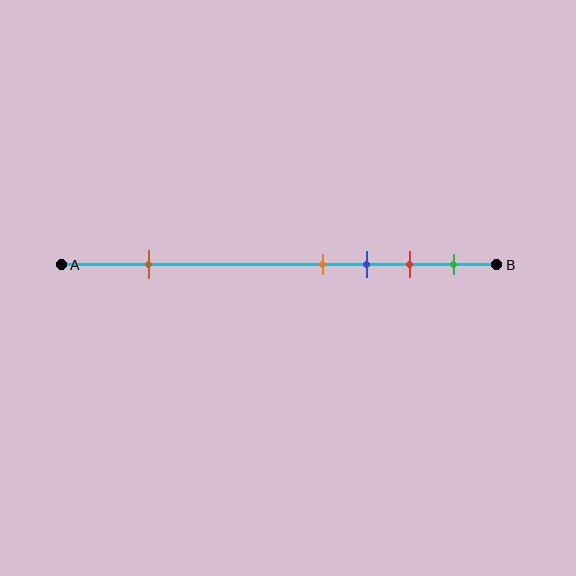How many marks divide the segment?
There are 5 marks dividing the segment.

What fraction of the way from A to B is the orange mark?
The orange mark is approximately 60% (0.6) of the way from A to B.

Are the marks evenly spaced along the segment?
No, the marks are not evenly spaced.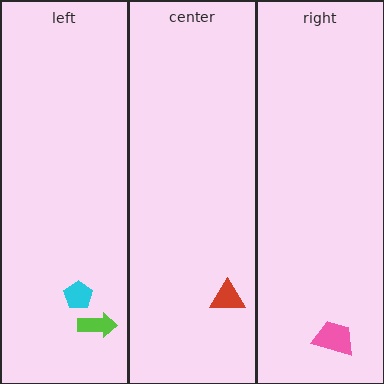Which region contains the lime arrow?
The left region.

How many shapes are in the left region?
2.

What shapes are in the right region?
The pink trapezoid.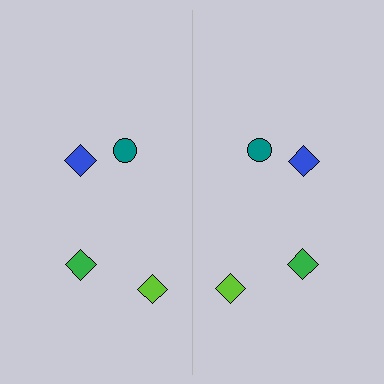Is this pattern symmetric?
Yes, this pattern has bilateral (reflection) symmetry.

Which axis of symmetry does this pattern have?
The pattern has a vertical axis of symmetry running through the center of the image.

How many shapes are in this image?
There are 8 shapes in this image.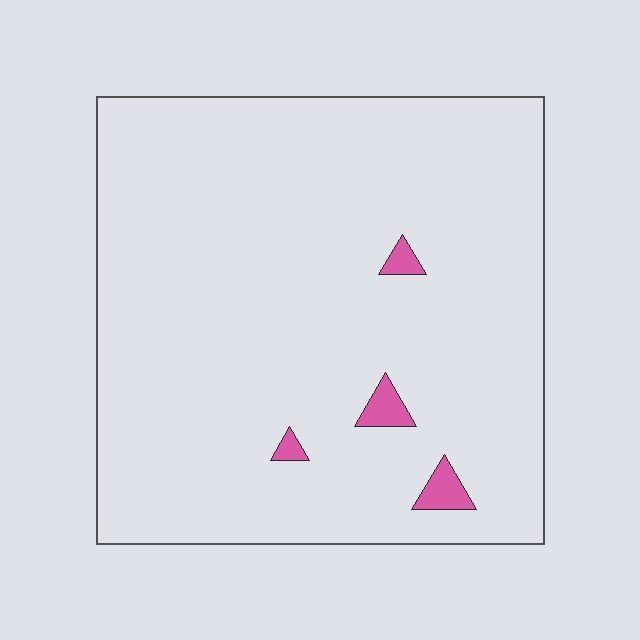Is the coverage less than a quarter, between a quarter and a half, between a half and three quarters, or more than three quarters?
Less than a quarter.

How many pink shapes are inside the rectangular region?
4.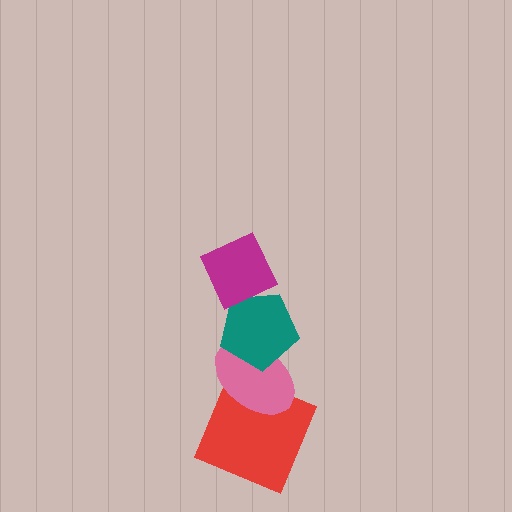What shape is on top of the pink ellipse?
The teal pentagon is on top of the pink ellipse.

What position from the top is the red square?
The red square is 4th from the top.